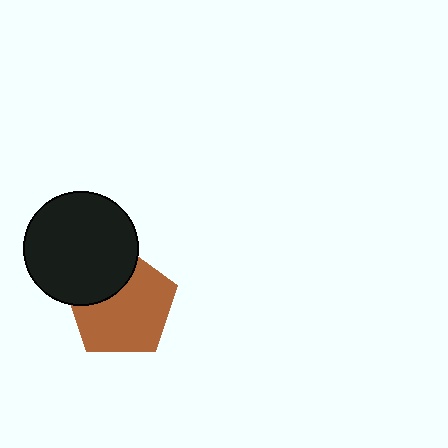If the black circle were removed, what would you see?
You would see the complete brown pentagon.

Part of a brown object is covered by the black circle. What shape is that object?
It is a pentagon.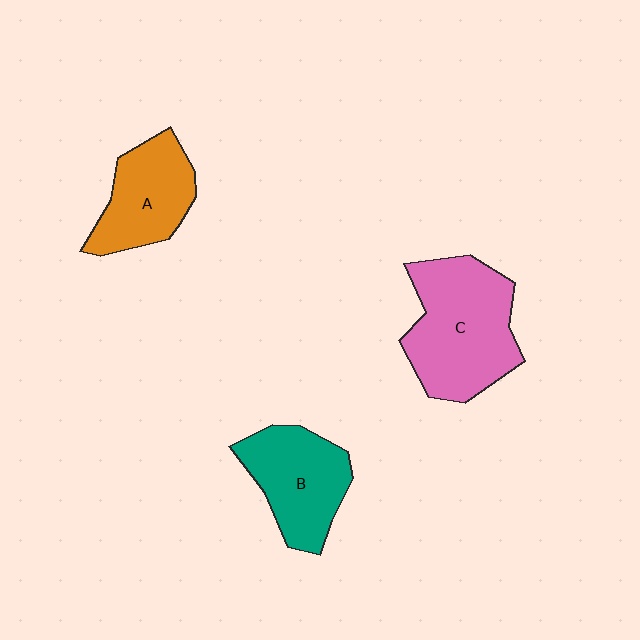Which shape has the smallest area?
Shape A (orange).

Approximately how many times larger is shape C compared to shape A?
Approximately 1.5 times.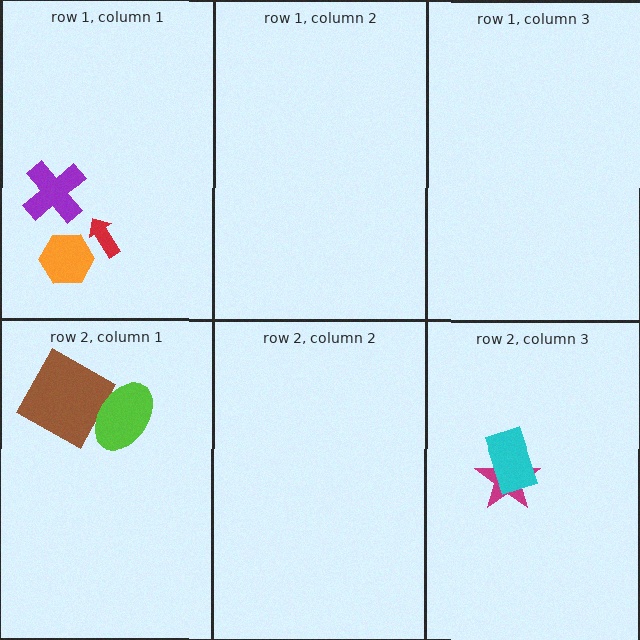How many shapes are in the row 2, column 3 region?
2.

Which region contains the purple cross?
The row 1, column 1 region.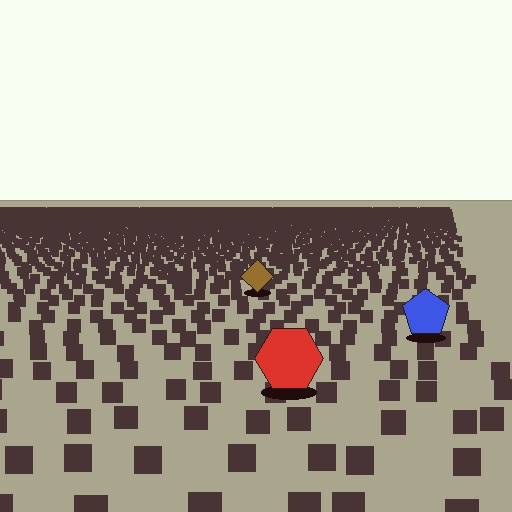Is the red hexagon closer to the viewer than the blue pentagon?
Yes. The red hexagon is closer — you can tell from the texture gradient: the ground texture is coarser near it.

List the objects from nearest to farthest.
From nearest to farthest: the red hexagon, the blue pentagon, the brown diamond.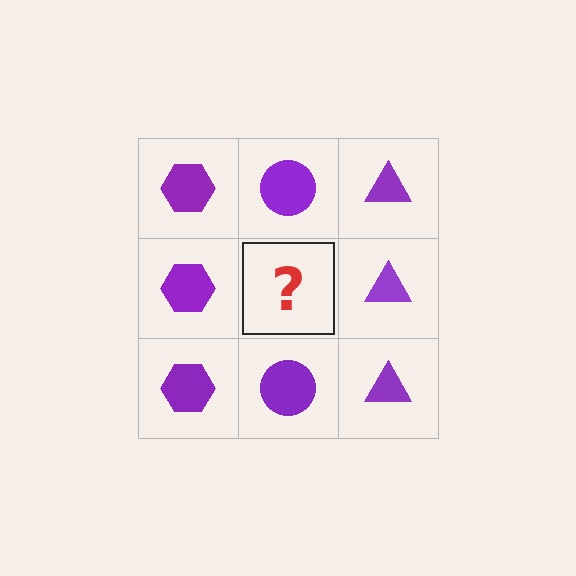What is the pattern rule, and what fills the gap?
The rule is that each column has a consistent shape. The gap should be filled with a purple circle.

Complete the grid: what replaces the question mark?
The question mark should be replaced with a purple circle.